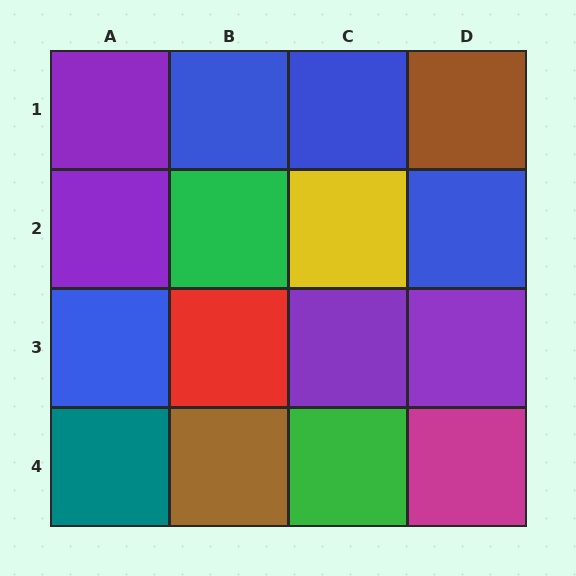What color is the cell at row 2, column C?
Yellow.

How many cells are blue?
4 cells are blue.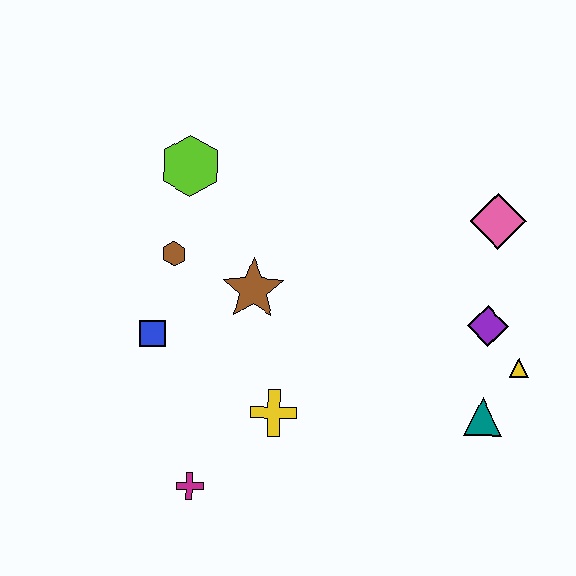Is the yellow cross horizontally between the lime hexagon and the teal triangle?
Yes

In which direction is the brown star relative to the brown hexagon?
The brown star is to the right of the brown hexagon.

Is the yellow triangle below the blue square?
Yes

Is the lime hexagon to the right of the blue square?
Yes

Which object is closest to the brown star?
The brown hexagon is closest to the brown star.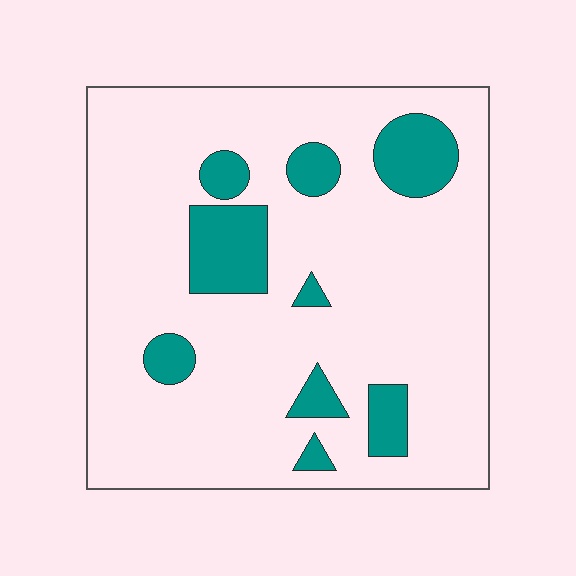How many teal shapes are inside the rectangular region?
9.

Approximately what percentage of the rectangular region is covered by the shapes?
Approximately 15%.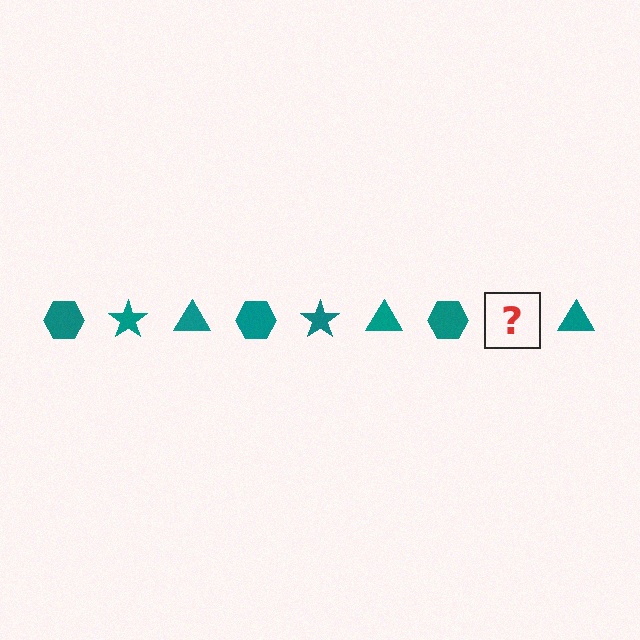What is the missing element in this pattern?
The missing element is a teal star.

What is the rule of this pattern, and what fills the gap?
The rule is that the pattern cycles through hexagon, star, triangle shapes in teal. The gap should be filled with a teal star.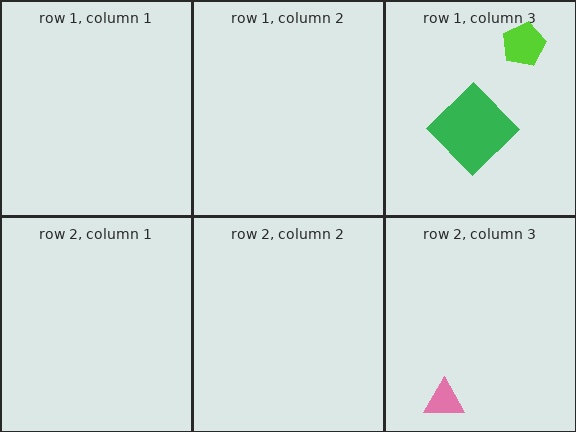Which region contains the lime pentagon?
The row 1, column 3 region.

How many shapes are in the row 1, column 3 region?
2.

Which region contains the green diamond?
The row 1, column 3 region.